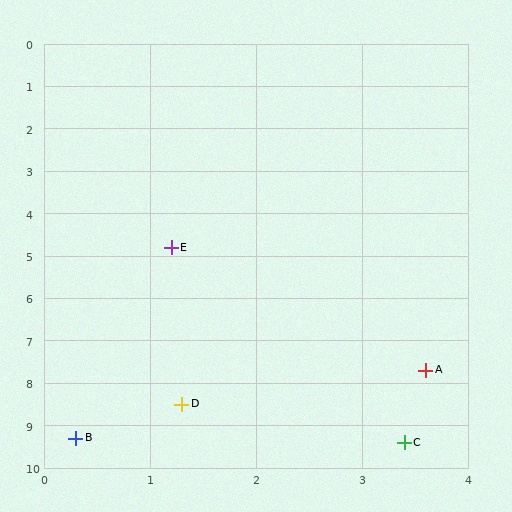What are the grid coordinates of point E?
Point E is at approximately (1.2, 4.8).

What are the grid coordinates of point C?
Point C is at approximately (3.4, 9.4).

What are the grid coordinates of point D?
Point D is at approximately (1.3, 8.5).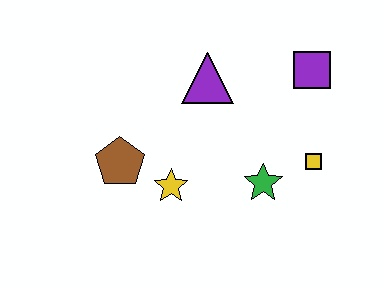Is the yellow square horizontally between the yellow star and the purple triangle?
No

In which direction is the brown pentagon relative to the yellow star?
The brown pentagon is to the left of the yellow star.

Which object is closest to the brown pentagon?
The yellow star is closest to the brown pentagon.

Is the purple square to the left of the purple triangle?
No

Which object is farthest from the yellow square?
The brown pentagon is farthest from the yellow square.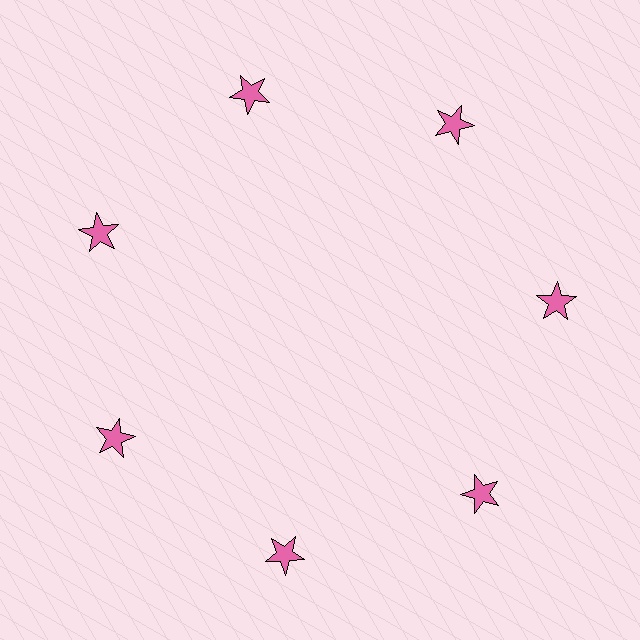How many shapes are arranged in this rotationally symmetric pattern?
There are 7 shapes, arranged in 7 groups of 1.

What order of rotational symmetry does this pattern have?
This pattern has 7-fold rotational symmetry.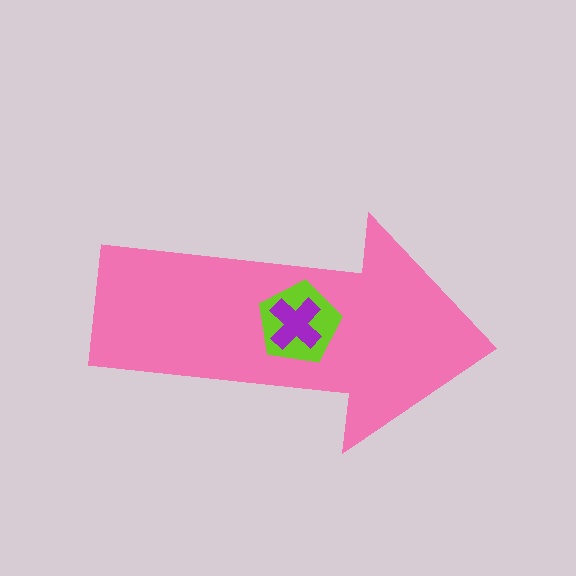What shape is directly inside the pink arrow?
The lime pentagon.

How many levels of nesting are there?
3.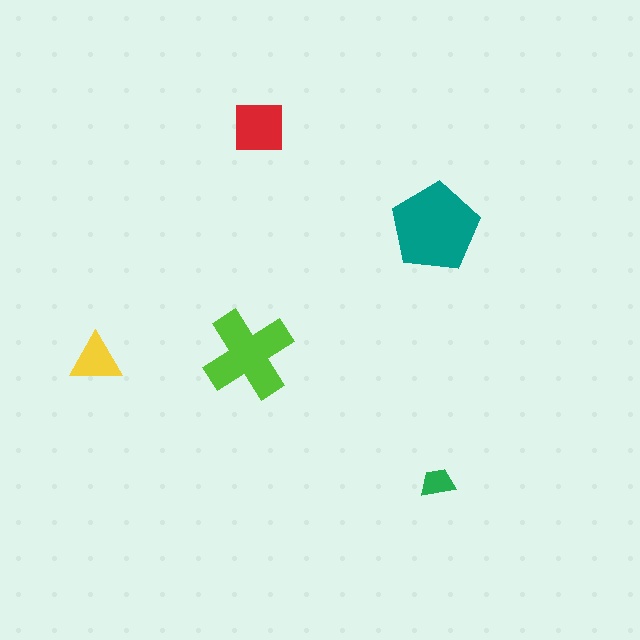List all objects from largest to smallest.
The teal pentagon, the lime cross, the red square, the yellow triangle, the green trapezoid.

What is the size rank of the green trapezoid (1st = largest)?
5th.